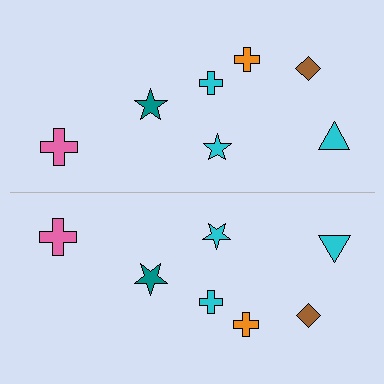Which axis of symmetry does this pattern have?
The pattern has a horizontal axis of symmetry running through the center of the image.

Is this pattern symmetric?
Yes, this pattern has bilateral (reflection) symmetry.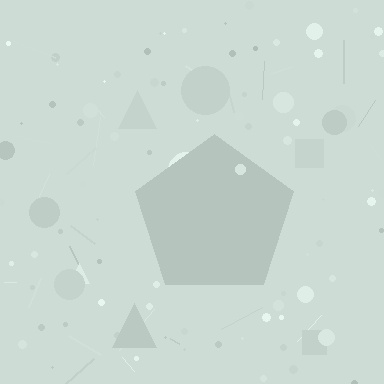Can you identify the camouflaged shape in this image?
The camouflaged shape is a pentagon.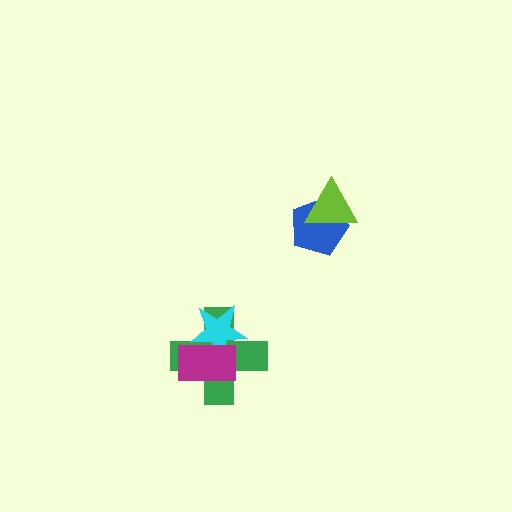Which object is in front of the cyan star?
The magenta rectangle is in front of the cyan star.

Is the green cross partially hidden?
Yes, it is partially covered by another shape.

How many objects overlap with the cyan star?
2 objects overlap with the cyan star.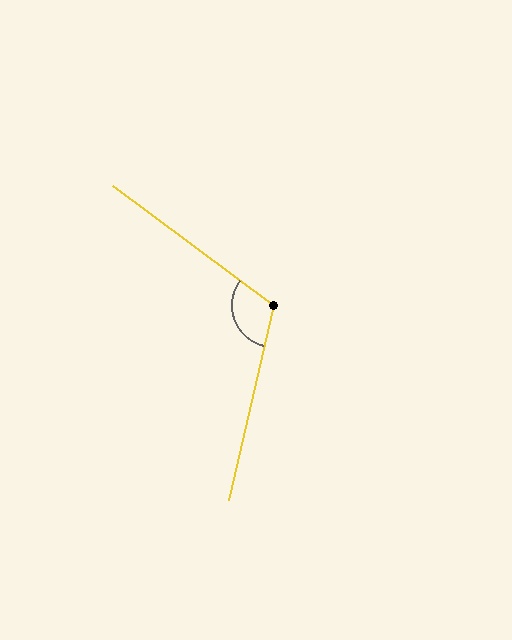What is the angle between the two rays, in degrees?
Approximately 114 degrees.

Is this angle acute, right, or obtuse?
It is obtuse.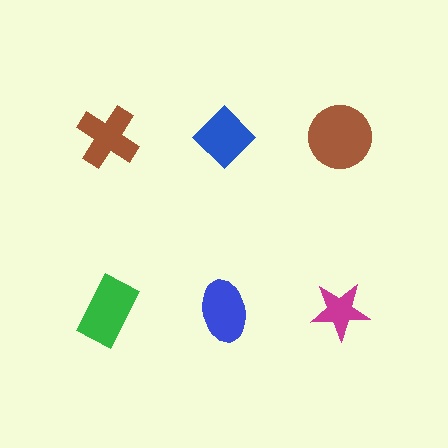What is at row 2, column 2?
A blue ellipse.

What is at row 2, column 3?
A magenta star.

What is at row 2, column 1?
A green rectangle.